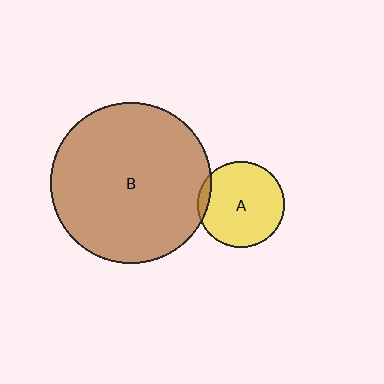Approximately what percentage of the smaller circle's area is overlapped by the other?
Approximately 5%.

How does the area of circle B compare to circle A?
Approximately 3.5 times.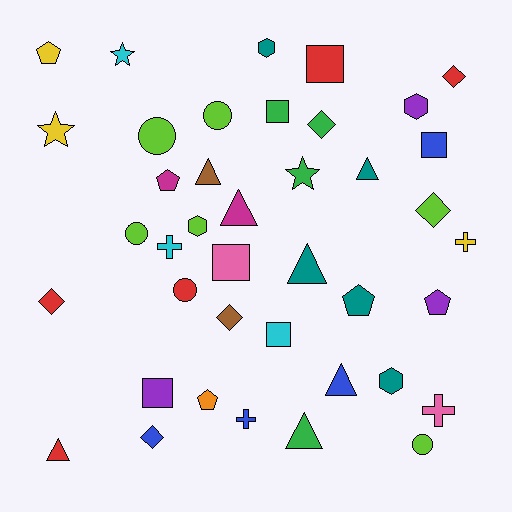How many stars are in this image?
There are 3 stars.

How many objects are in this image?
There are 40 objects.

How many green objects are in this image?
There are 4 green objects.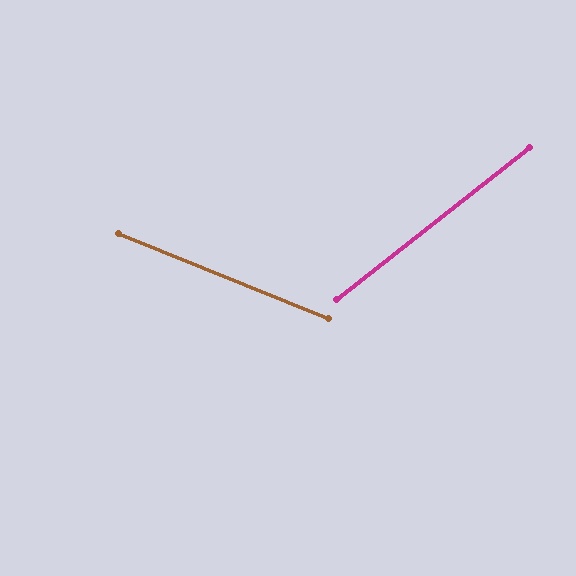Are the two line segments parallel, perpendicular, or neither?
Neither parallel nor perpendicular — they differ by about 60°.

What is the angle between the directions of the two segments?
Approximately 60 degrees.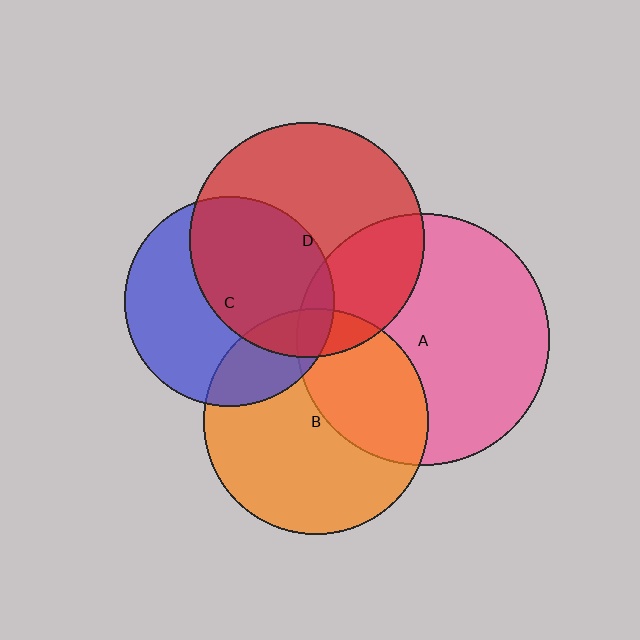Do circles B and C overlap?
Yes.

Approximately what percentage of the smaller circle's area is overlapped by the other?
Approximately 20%.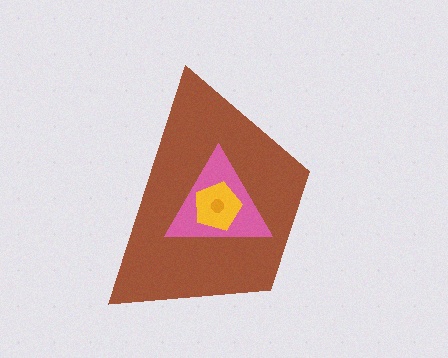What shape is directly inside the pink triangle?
The yellow pentagon.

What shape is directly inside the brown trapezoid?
The pink triangle.